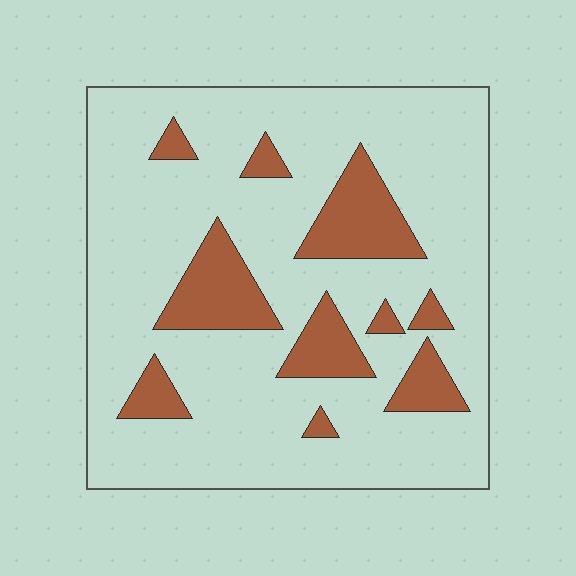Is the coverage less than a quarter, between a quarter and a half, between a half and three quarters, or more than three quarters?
Less than a quarter.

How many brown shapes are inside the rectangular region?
10.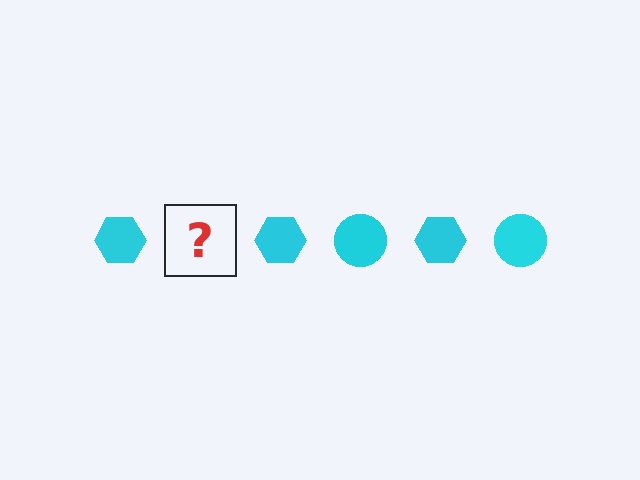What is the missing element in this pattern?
The missing element is a cyan circle.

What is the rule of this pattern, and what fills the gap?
The rule is that the pattern cycles through hexagon, circle shapes in cyan. The gap should be filled with a cyan circle.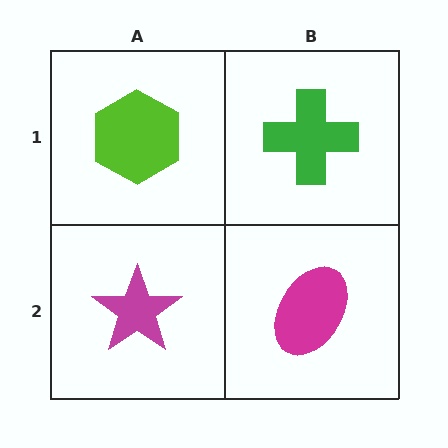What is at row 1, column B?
A green cross.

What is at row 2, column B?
A magenta ellipse.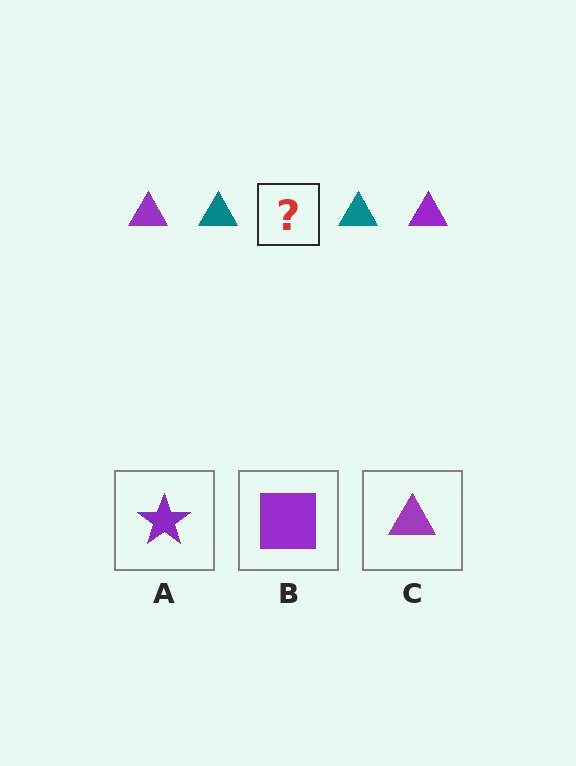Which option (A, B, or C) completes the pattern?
C.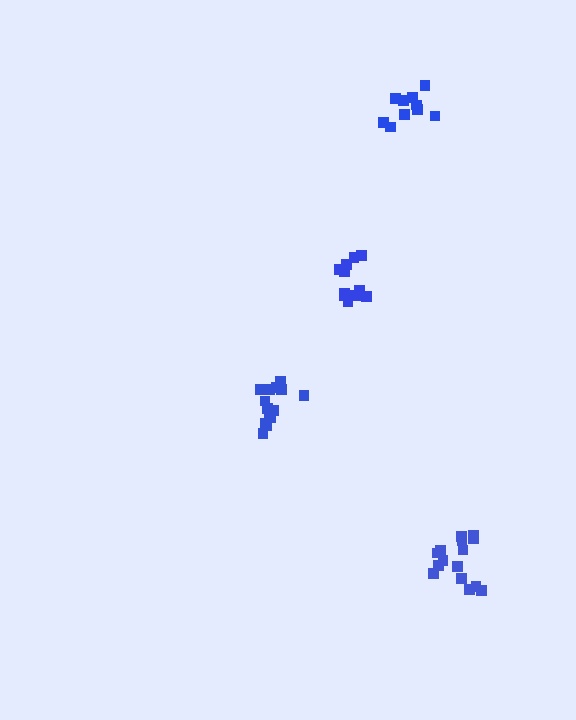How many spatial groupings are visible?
There are 4 spatial groupings.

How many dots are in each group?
Group 1: 15 dots, Group 2: 14 dots, Group 3: 11 dots, Group 4: 10 dots (50 total).